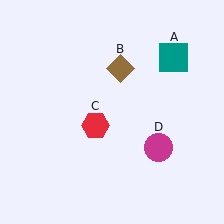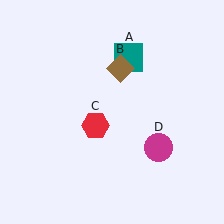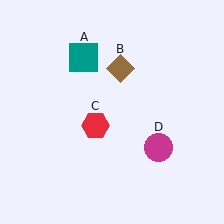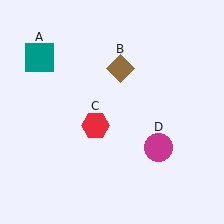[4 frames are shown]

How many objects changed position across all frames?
1 object changed position: teal square (object A).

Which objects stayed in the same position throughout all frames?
Brown diamond (object B) and red hexagon (object C) and magenta circle (object D) remained stationary.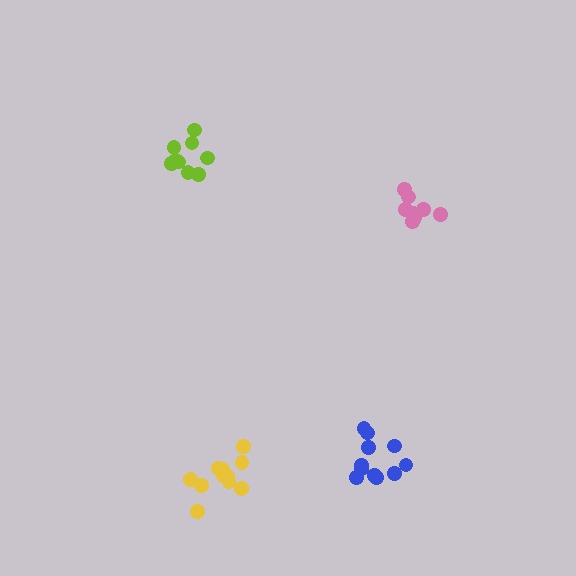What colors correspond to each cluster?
The clusters are colored: blue, pink, lime, yellow.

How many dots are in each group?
Group 1: 11 dots, Group 2: 8 dots, Group 3: 10 dots, Group 4: 11 dots (40 total).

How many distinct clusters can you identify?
There are 4 distinct clusters.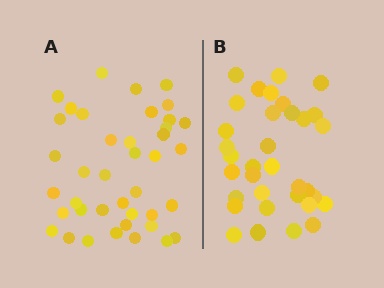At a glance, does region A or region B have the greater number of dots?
Region A (the left region) has more dots.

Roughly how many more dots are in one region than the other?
Region A has about 6 more dots than region B.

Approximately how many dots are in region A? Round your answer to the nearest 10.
About 40 dots.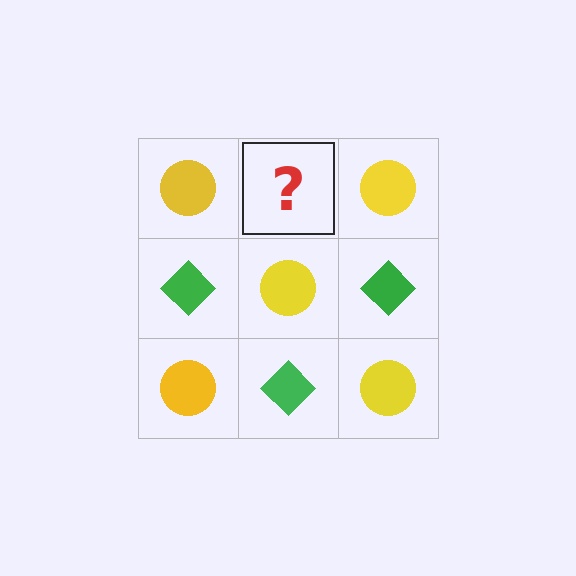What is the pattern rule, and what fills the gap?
The rule is that it alternates yellow circle and green diamond in a checkerboard pattern. The gap should be filled with a green diamond.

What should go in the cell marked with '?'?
The missing cell should contain a green diamond.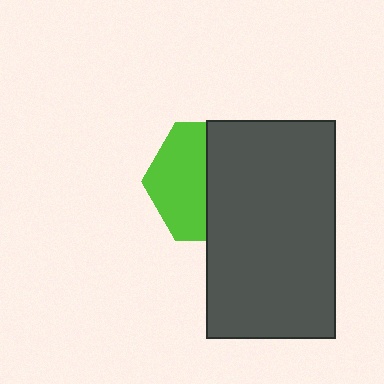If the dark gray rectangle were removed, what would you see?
You would see the complete lime hexagon.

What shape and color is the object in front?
The object in front is a dark gray rectangle.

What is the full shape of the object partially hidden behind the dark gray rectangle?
The partially hidden object is a lime hexagon.